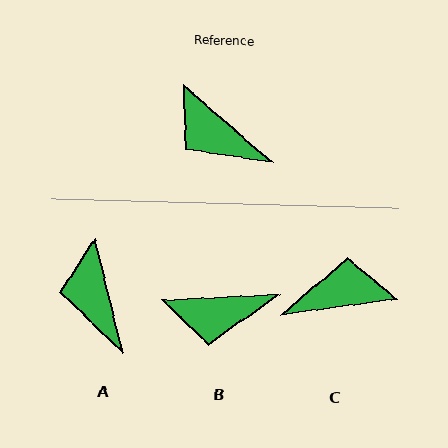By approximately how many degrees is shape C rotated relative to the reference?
Approximately 131 degrees clockwise.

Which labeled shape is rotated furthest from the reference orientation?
C, about 131 degrees away.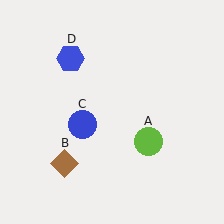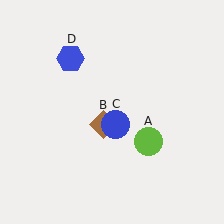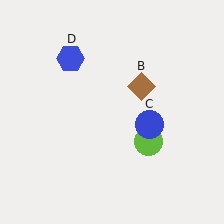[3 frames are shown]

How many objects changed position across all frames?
2 objects changed position: brown diamond (object B), blue circle (object C).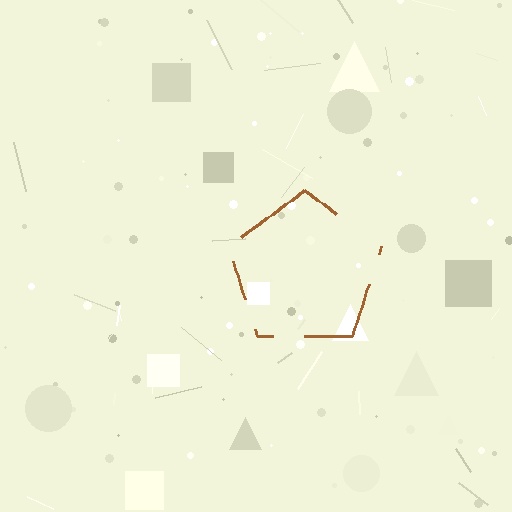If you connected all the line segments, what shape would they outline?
They would outline a pentagon.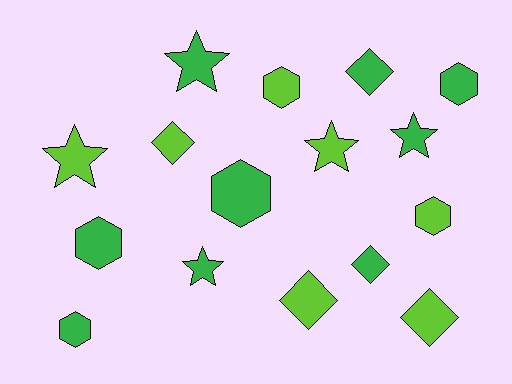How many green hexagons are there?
There are 4 green hexagons.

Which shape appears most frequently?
Hexagon, with 6 objects.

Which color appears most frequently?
Green, with 9 objects.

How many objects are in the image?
There are 16 objects.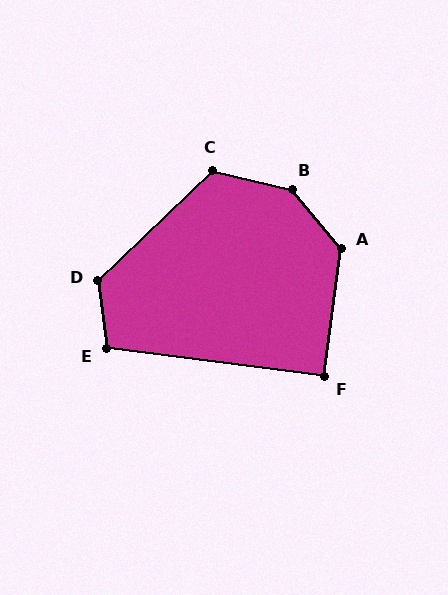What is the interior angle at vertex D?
Approximately 126 degrees (obtuse).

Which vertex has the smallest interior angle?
F, at approximately 90 degrees.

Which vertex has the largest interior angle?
B, at approximately 144 degrees.